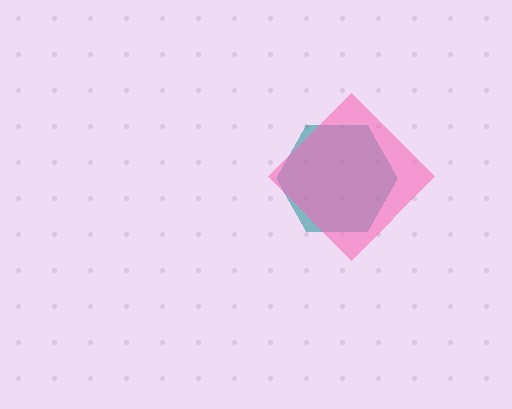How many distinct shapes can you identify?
There are 2 distinct shapes: a teal hexagon, a pink diamond.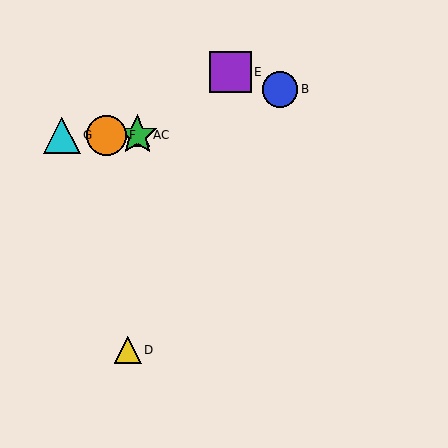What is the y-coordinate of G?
Object G is at y≈135.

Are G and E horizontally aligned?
No, G is at y≈135 and E is at y≈72.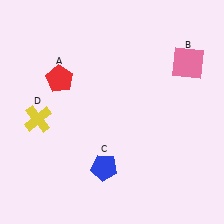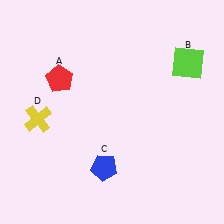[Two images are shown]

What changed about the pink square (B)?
In Image 1, B is pink. In Image 2, it changed to lime.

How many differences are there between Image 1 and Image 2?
There is 1 difference between the two images.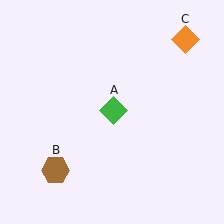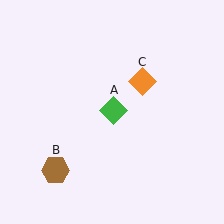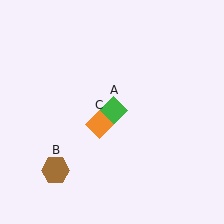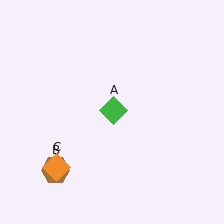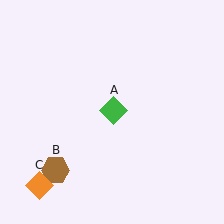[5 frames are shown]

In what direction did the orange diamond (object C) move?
The orange diamond (object C) moved down and to the left.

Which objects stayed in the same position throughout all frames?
Green diamond (object A) and brown hexagon (object B) remained stationary.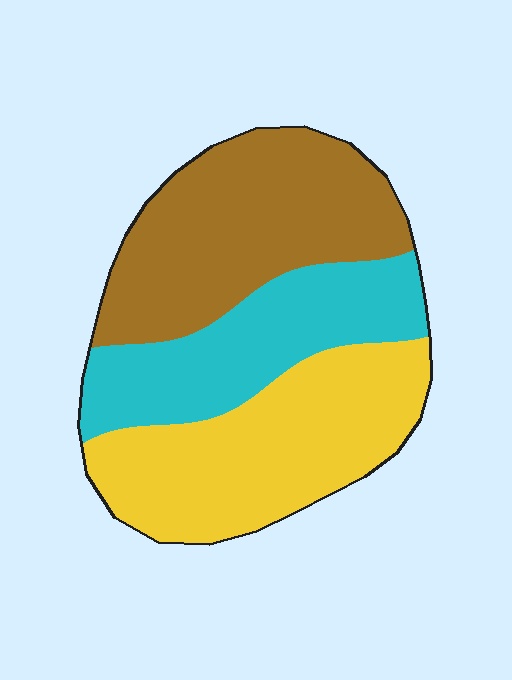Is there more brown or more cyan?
Brown.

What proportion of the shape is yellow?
Yellow covers 36% of the shape.